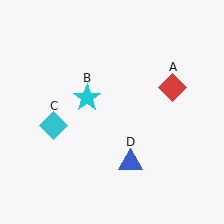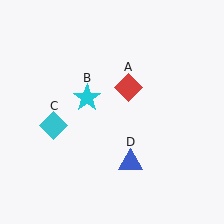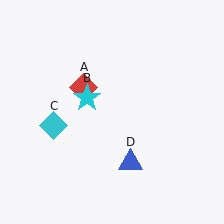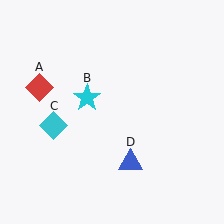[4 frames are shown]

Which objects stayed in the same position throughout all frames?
Cyan star (object B) and cyan diamond (object C) and blue triangle (object D) remained stationary.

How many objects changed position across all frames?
1 object changed position: red diamond (object A).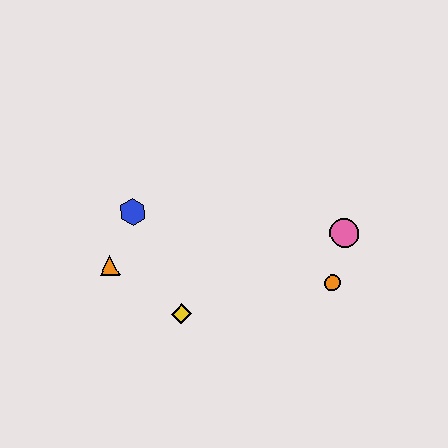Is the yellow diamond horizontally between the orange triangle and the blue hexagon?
No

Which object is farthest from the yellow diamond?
The pink circle is farthest from the yellow diamond.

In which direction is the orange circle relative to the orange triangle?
The orange circle is to the right of the orange triangle.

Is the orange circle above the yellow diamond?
Yes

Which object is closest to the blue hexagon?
The orange triangle is closest to the blue hexagon.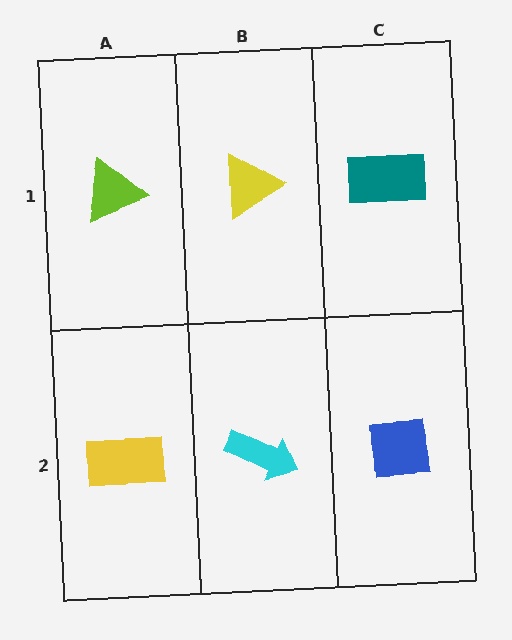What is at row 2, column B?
A cyan arrow.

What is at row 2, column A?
A yellow rectangle.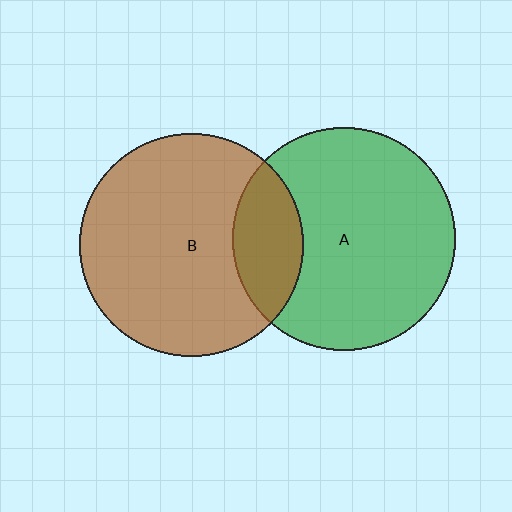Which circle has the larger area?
Circle B (brown).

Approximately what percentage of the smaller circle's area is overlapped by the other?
Approximately 20%.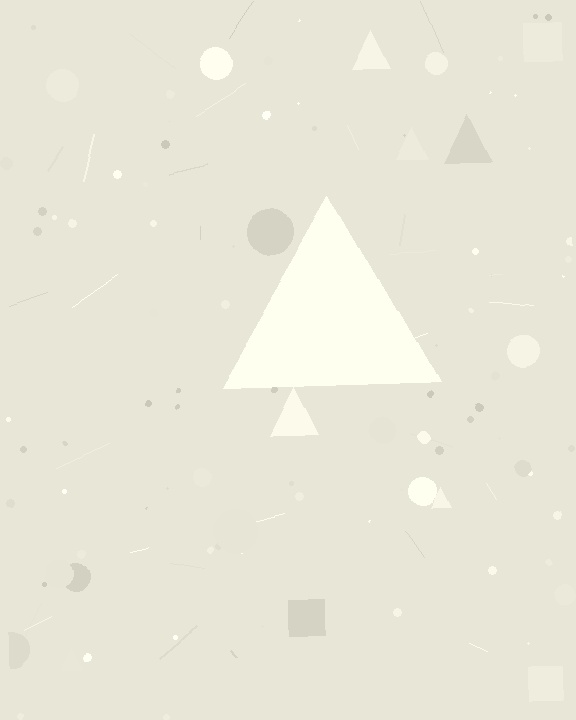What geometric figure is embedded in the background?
A triangle is embedded in the background.